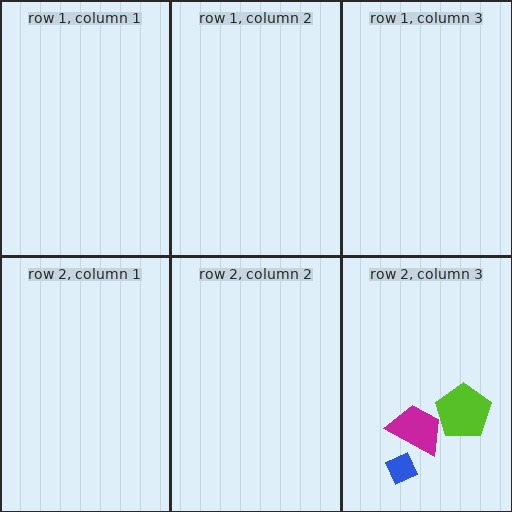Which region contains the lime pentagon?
The row 2, column 3 region.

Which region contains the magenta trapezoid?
The row 2, column 3 region.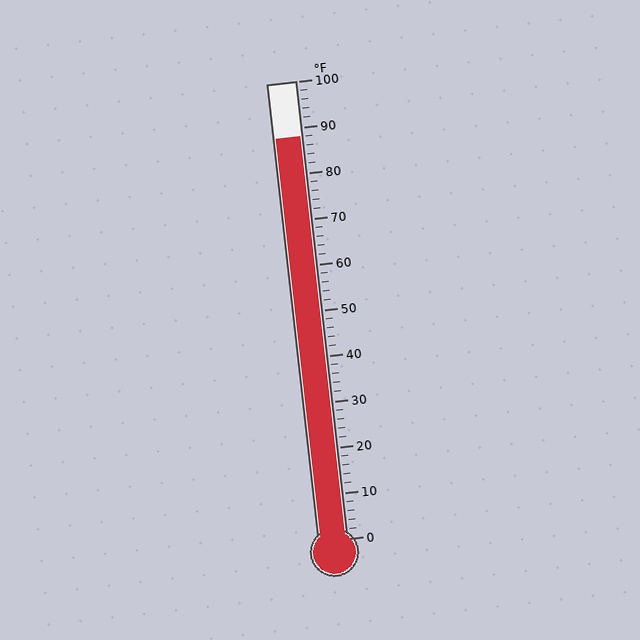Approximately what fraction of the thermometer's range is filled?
The thermometer is filled to approximately 90% of its range.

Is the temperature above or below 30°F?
The temperature is above 30°F.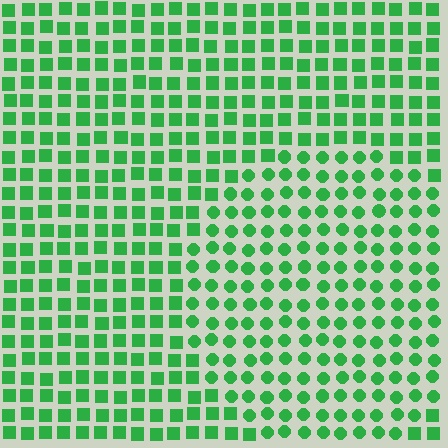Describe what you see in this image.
The image is filled with small green elements arranged in a uniform grid. A circle-shaped region contains circles, while the surrounding area contains squares. The boundary is defined purely by the change in element shape.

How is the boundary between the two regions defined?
The boundary is defined by a change in element shape: circles inside vs. squares outside. All elements share the same color and spacing.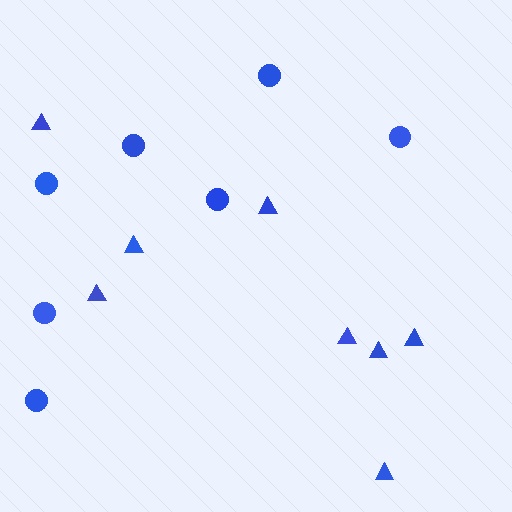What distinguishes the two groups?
There are 2 groups: one group of circles (7) and one group of triangles (8).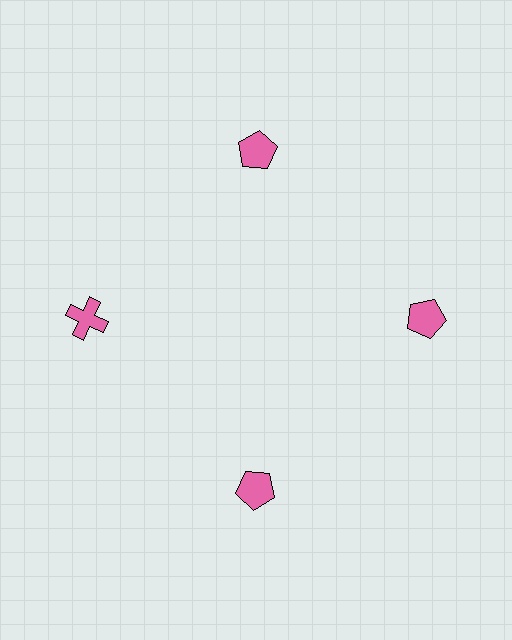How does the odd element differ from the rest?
It has a different shape: cross instead of pentagon.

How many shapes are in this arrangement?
There are 4 shapes arranged in a ring pattern.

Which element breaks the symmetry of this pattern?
The pink cross at roughly the 9 o'clock position breaks the symmetry. All other shapes are pink pentagons.